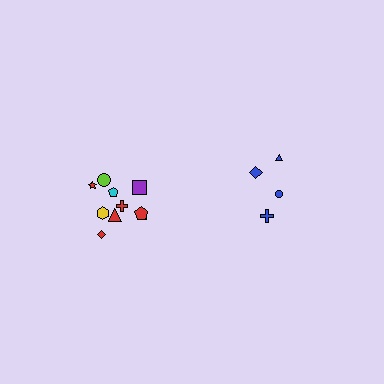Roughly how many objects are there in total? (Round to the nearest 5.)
Roughly 15 objects in total.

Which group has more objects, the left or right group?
The left group.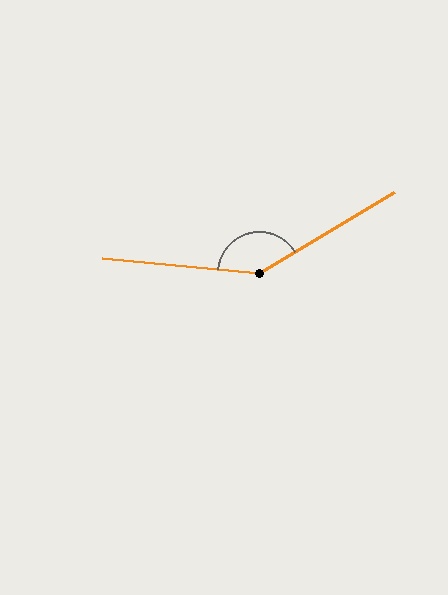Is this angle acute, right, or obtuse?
It is obtuse.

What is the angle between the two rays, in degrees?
Approximately 144 degrees.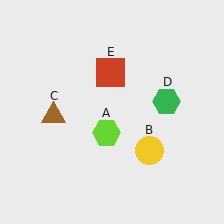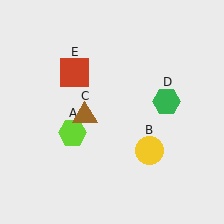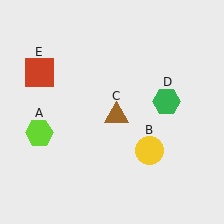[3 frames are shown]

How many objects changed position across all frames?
3 objects changed position: lime hexagon (object A), brown triangle (object C), red square (object E).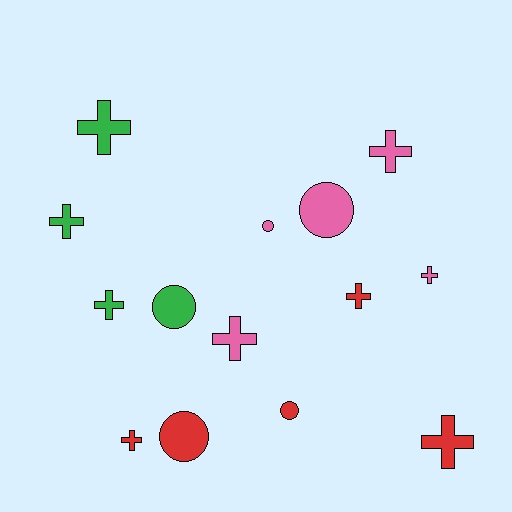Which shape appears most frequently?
Cross, with 9 objects.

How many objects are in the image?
There are 14 objects.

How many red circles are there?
There are 2 red circles.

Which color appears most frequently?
Pink, with 5 objects.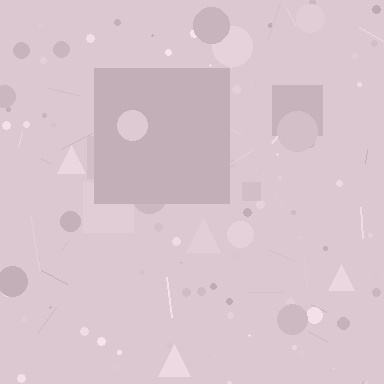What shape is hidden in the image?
A square is hidden in the image.